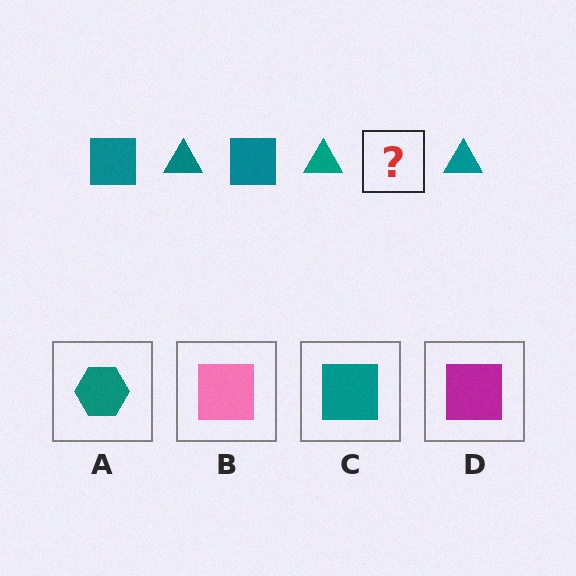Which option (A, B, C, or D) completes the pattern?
C.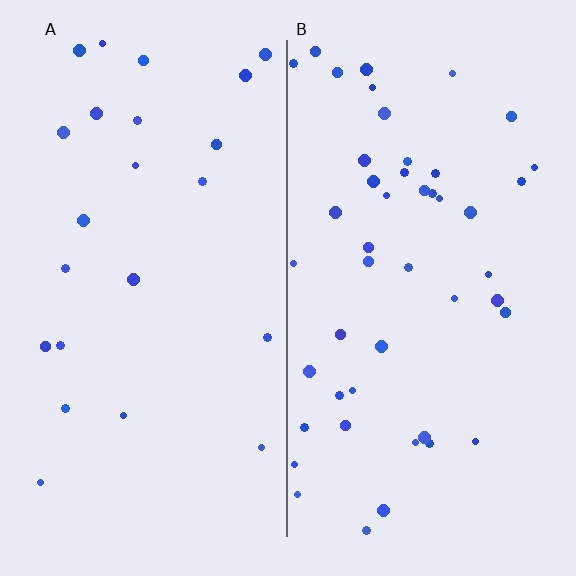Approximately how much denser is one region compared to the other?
Approximately 2.1× — region B over region A.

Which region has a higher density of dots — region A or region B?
B (the right).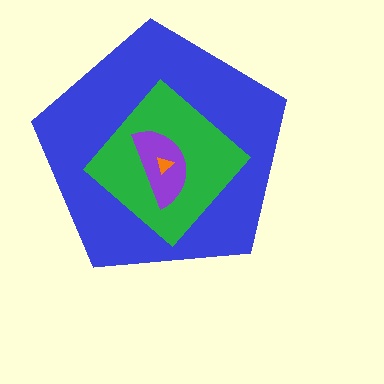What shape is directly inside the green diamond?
The purple semicircle.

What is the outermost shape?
The blue pentagon.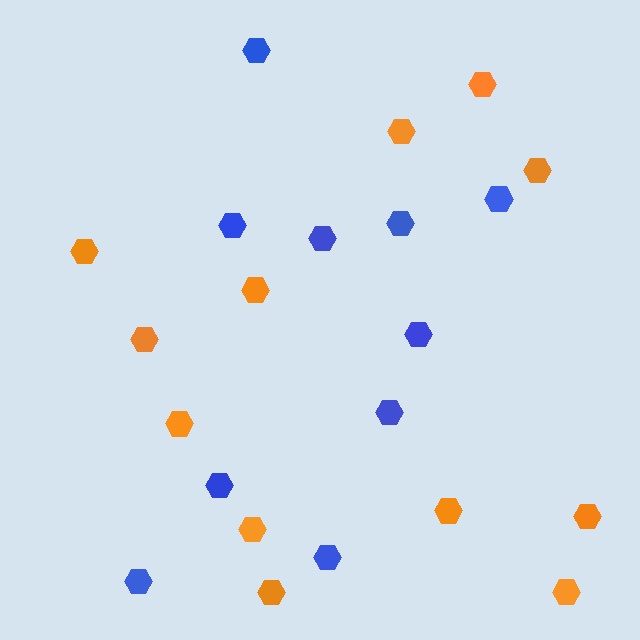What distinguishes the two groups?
There are 2 groups: one group of blue hexagons (10) and one group of orange hexagons (12).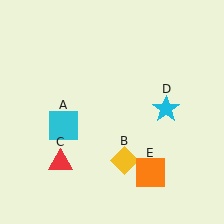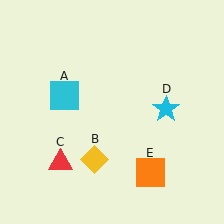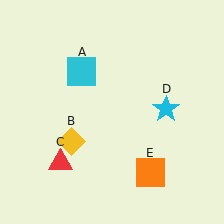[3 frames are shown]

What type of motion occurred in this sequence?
The cyan square (object A), yellow diamond (object B) rotated clockwise around the center of the scene.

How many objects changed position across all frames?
2 objects changed position: cyan square (object A), yellow diamond (object B).